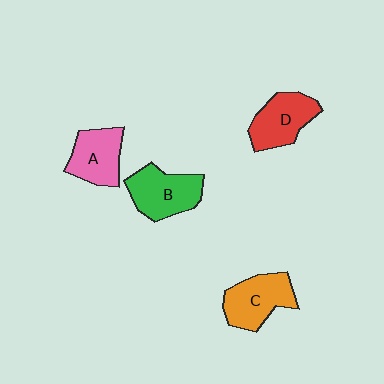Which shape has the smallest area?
Shape A (pink).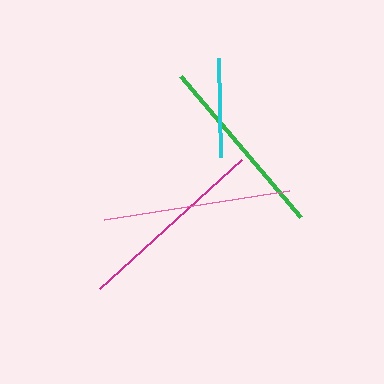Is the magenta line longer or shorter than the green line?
The magenta line is longer than the green line.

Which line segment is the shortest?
The cyan line is the shortest at approximately 98 pixels.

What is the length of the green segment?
The green segment is approximately 185 pixels long.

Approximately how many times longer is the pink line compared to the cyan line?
The pink line is approximately 1.9 times the length of the cyan line.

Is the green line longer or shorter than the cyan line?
The green line is longer than the cyan line.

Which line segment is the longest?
The magenta line is the longest at approximately 192 pixels.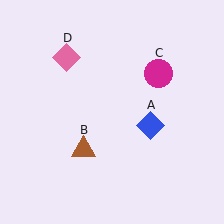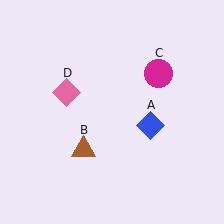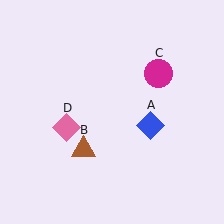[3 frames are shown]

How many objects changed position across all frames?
1 object changed position: pink diamond (object D).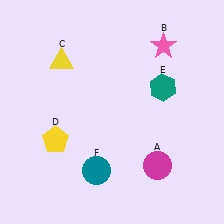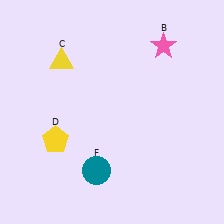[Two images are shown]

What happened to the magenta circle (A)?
The magenta circle (A) was removed in Image 2. It was in the bottom-right area of Image 1.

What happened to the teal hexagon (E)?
The teal hexagon (E) was removed in Image 2. It was in the top-right area of Image 1.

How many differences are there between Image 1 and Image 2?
There are 2 differences between the two images.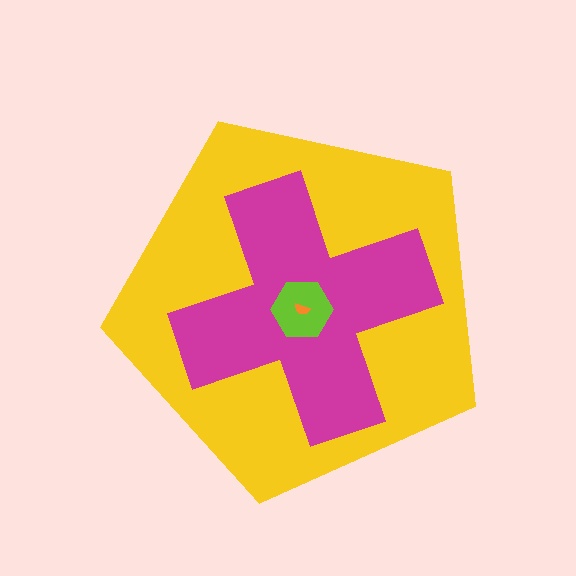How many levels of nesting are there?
4.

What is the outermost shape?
The yellow pentagon.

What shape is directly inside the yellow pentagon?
The magenta cross.